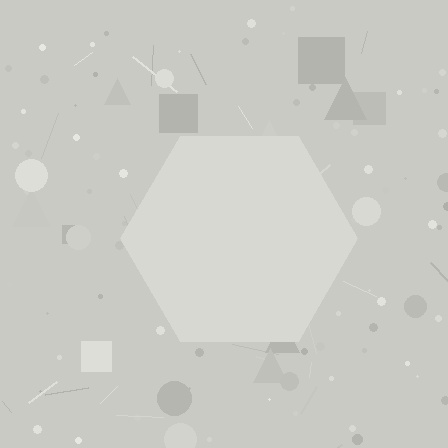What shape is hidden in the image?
A hexagon is hidden in the image.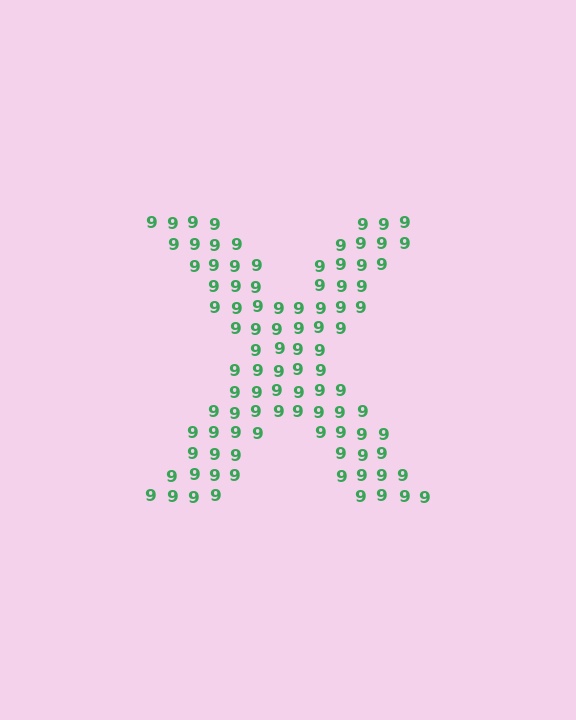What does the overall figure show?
The overall figure shows the letter X.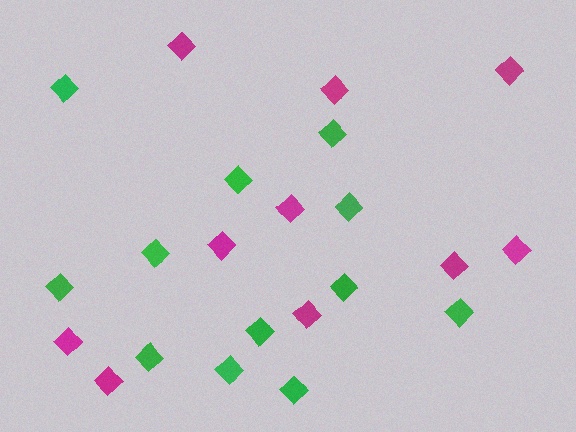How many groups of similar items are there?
There are 2 groups: one group of magenta diamonds (10) and one group of green diamonds (12).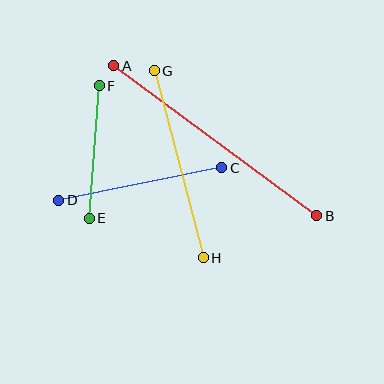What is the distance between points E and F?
The distance is approximately 133 pixels.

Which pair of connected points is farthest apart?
Points A and B are farthest apart.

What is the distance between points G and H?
The distance is approximately 193 pixels.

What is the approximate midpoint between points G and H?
The midpoint is at approximately (179, 164) pixels.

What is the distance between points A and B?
The distance is approximately 252 pixels.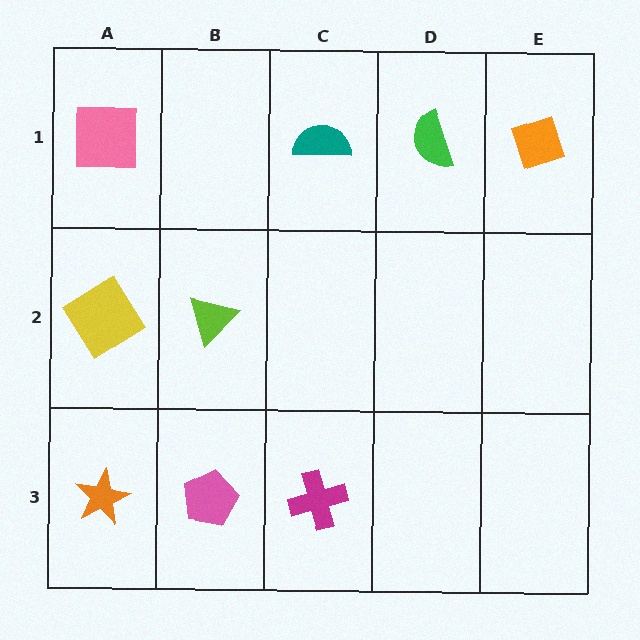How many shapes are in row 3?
3 shapes.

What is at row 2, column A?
A yellow diamond.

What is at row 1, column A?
A pink square.